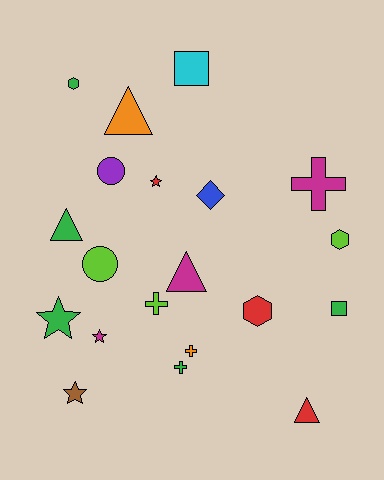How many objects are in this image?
There are 20 objects.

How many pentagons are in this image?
There are no pentagons.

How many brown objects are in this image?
There is 1 brown object.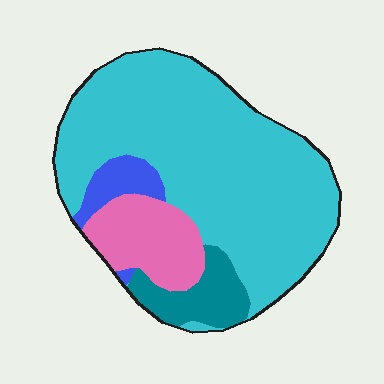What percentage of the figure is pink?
Pink covers 14% of the figure.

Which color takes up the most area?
Cyan, at roughly 70%.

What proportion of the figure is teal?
Teal takes up about one tenth (1/10) of the figure.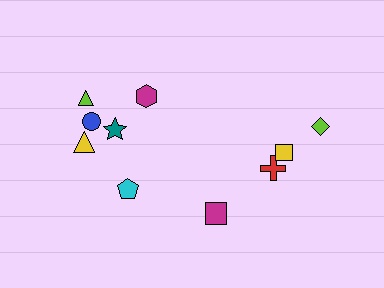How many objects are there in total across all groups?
There are 10 objects.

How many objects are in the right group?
There are 4 objects.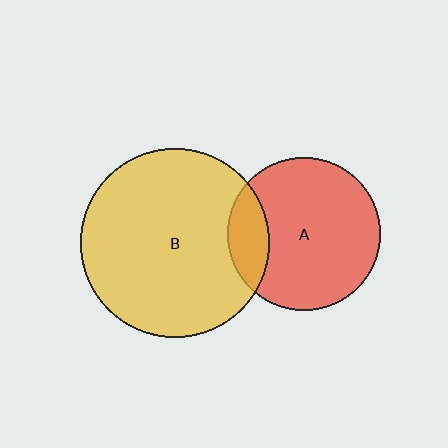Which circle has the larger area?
Circle B (yellow).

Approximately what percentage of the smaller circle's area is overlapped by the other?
Approximately 15%.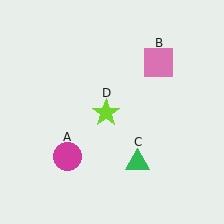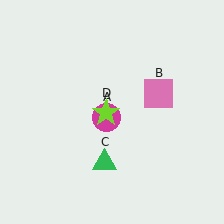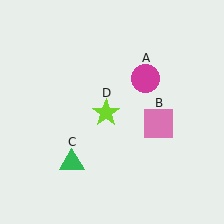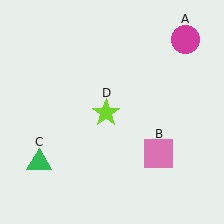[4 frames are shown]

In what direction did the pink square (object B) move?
The pink square (object B) moved down.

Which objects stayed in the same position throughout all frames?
Lime star (object D) remained stationary.